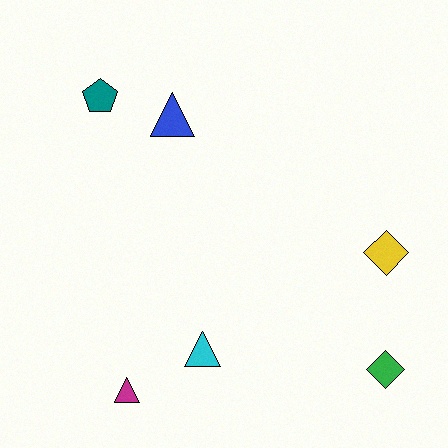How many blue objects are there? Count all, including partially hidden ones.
There is 1 blue object.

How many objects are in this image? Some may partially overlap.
There are 6 objects.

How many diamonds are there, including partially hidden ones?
There are 2 diamonds.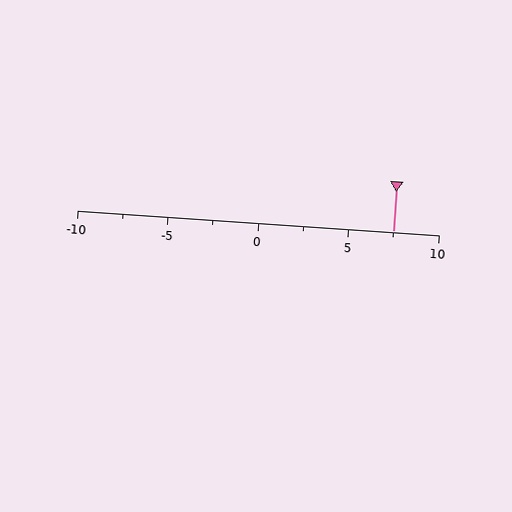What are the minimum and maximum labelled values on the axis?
The axis runs from -10 to 10.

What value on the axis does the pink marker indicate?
The marker indicates approximately 7.5.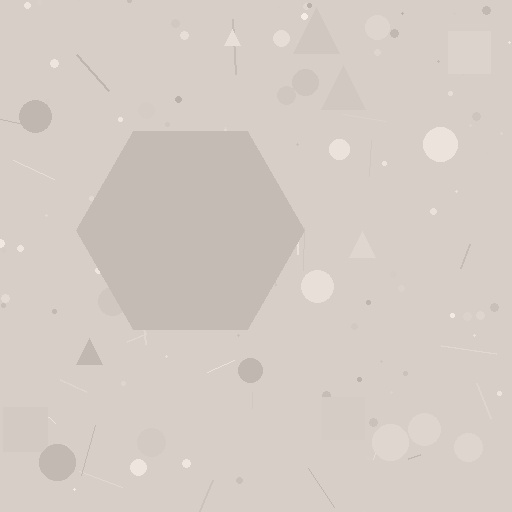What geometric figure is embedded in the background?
A hexagon is embedded in the background.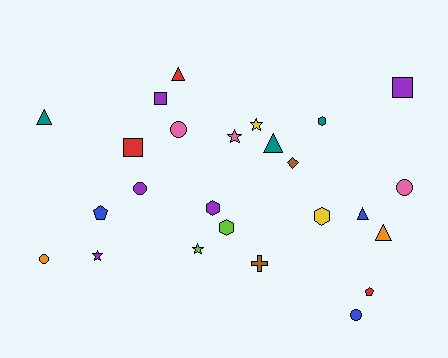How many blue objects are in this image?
There are 3 blue objects.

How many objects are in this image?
There are 25 objects.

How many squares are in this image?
There are 3 squares.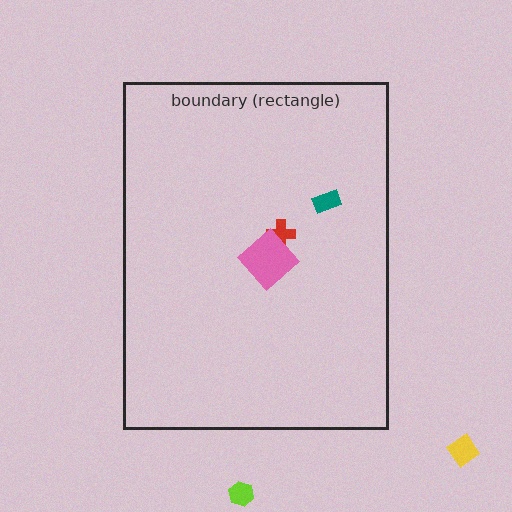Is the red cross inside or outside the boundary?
Inside.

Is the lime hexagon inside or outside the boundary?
Outside.